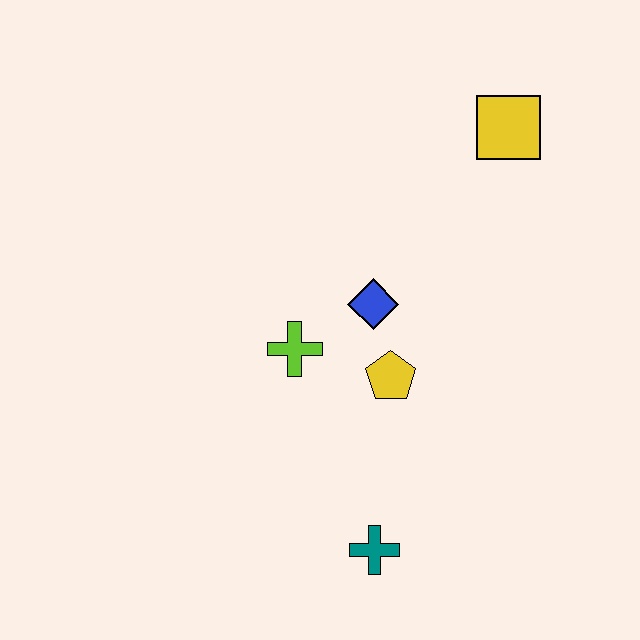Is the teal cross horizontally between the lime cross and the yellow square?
Yes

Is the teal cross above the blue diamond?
No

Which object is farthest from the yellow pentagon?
The yellow square is farthest from the yellow pentagon.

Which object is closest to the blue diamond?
The yellow pentagon is closest to the blue diamond.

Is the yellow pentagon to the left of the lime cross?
No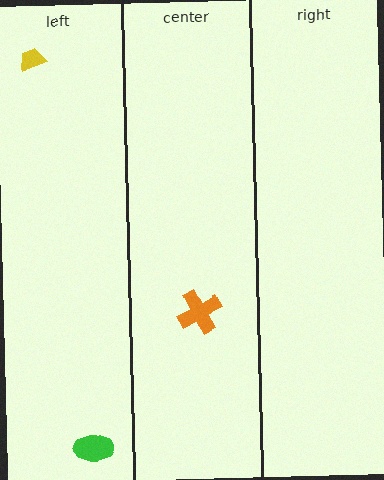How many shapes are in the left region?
2.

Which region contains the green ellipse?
The left region.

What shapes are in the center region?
The orange cross.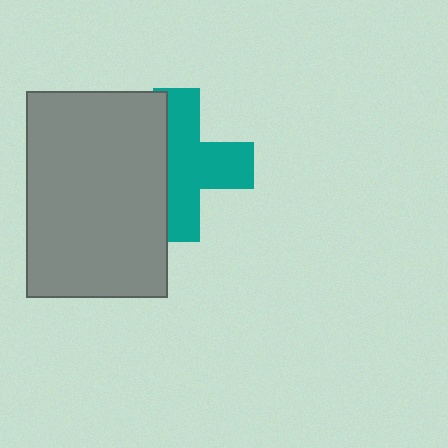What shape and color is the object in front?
The object in front is a gray rectangle.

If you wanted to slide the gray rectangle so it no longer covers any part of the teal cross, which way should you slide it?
Slide it left — that is the most direct way to separate the two shapes.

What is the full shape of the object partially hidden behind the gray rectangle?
The partially hidden object is a teal cross.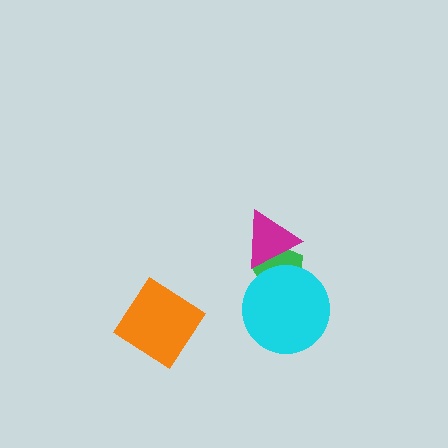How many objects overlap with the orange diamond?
0 objects overlap with the orange diamond.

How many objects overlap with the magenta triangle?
1 object overlaps with the magenta triangle.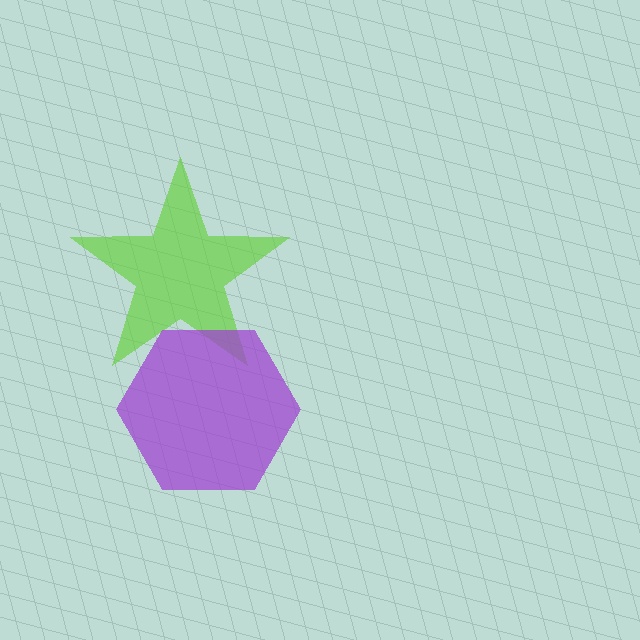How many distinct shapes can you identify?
There are 2 distinct shapes: a lime star, a purple hexagon.